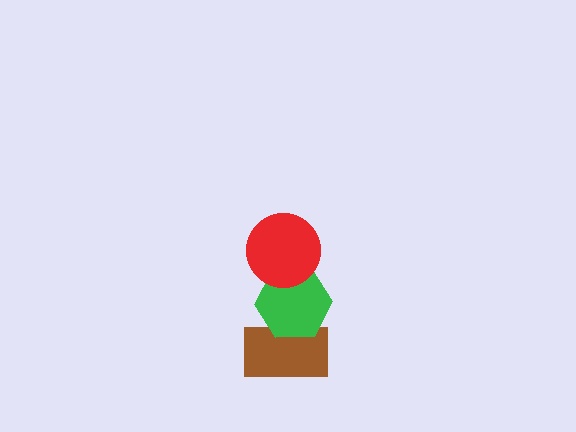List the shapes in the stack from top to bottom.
From top to bottom: the red circle, the green hexagon, the brown rectangle.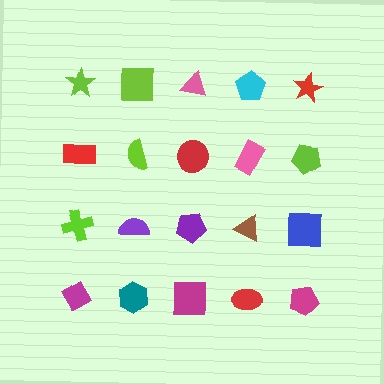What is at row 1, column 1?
A lime star.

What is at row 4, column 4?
A red ellipse.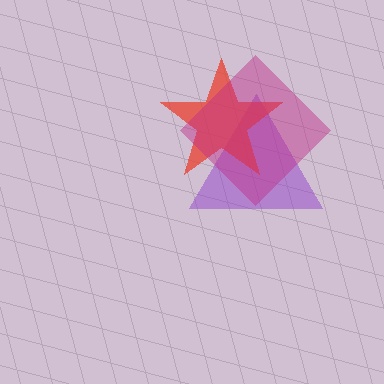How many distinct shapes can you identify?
There are 3 distinct shapes: a purple triangle, a red star, a magenta diamond.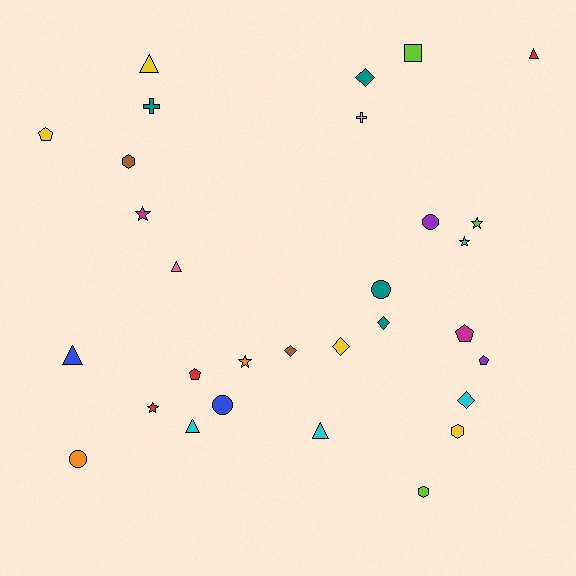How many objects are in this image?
There are 30 objects.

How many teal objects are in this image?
There are 4 teal objects.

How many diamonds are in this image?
There are 5 diamonds.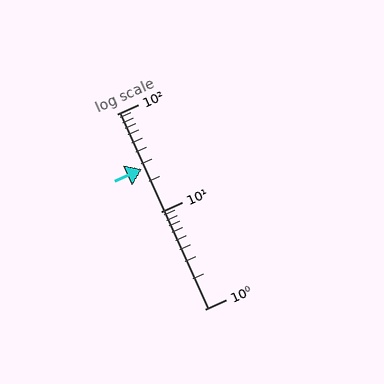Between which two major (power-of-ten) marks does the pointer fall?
The pointer is between 10 and 100.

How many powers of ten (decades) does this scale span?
The scale spans 2 decades, from 1 to 100.